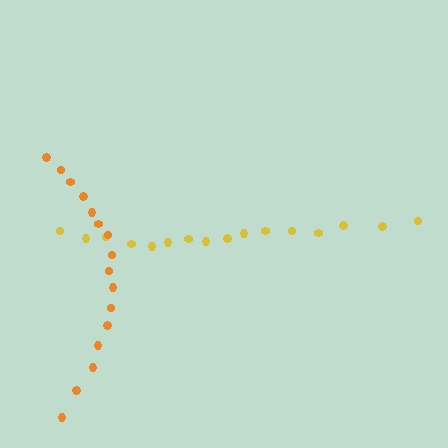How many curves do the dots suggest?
There are 2 distinct paths.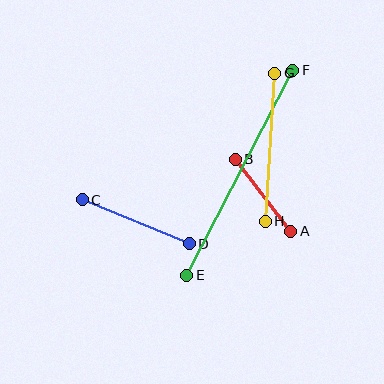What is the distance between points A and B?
The distance is approximately 91 pixels.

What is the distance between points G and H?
The distance is approximately 148 pixels.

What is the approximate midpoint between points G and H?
The midpoint is at approximately (270, 147) pixels.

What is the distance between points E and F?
The distance is approximately 231 pixels.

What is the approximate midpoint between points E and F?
The midpoint is at approximately (240, 173) pixels.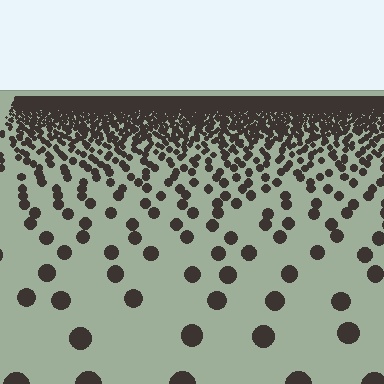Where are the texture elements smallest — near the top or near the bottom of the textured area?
Near the top.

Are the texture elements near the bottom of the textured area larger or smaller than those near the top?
Larger. Near the bottom, elements are closer to the viewer and appear at a bigger on-screen size.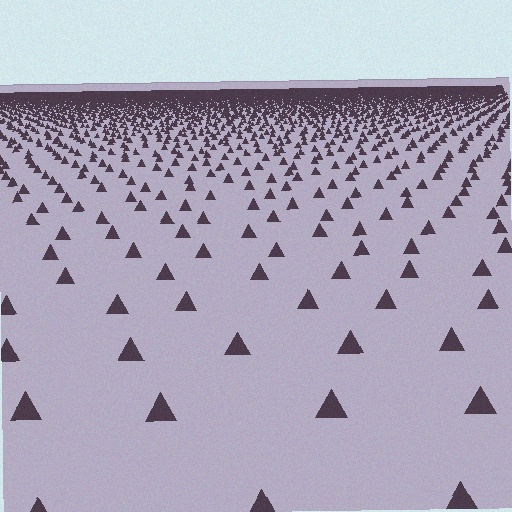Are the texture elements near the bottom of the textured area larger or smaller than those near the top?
Larger. Near the bottom, elements are closer to the viewer and appear at a bigger on-screen size.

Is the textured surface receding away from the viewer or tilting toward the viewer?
The surface is receding away from the viewer. Texture elements get smaller and denser toward the top.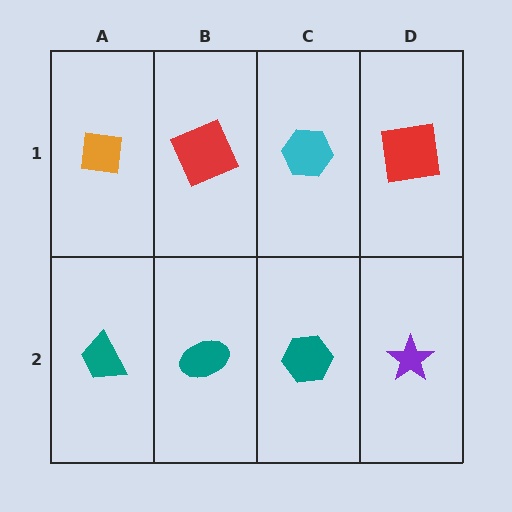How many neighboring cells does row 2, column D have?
2.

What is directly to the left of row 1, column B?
An orange square.